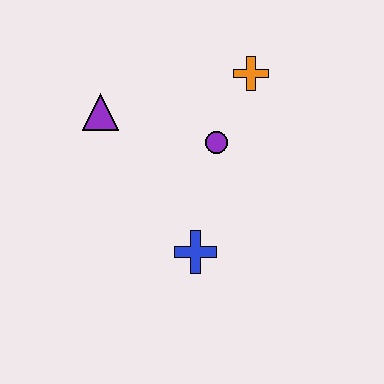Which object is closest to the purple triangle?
The purple circle is closest to the purple triangle.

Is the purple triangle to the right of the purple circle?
No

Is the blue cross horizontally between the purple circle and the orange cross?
No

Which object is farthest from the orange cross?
The blue cross is farthest from the orange cross.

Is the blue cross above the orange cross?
No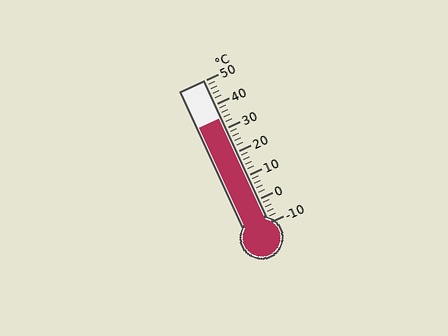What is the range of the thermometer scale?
The thermometer scale ranges from -10°C to 50°C.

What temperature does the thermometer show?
The thermometer shows approximately 34°C.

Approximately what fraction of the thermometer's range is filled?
The thermometer is filled to approximately 75% of its range.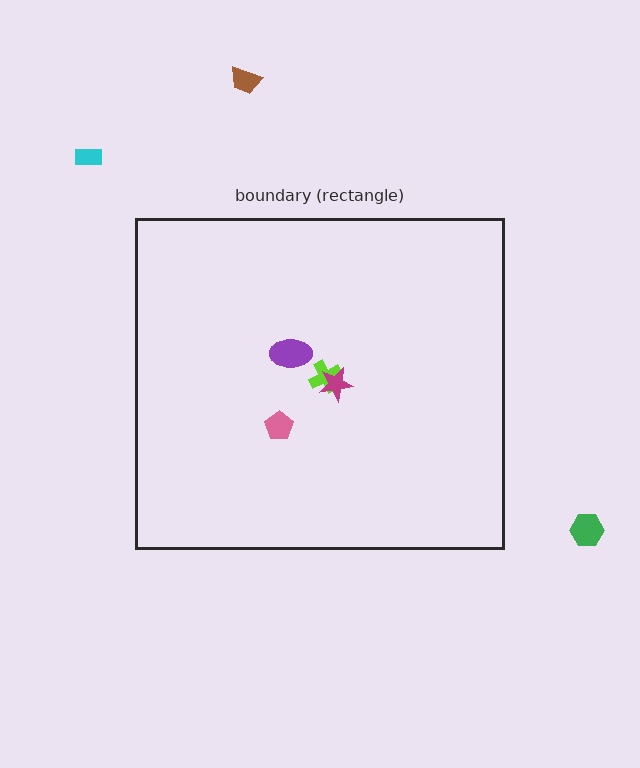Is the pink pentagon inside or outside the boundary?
Inside.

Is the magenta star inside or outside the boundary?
Inside.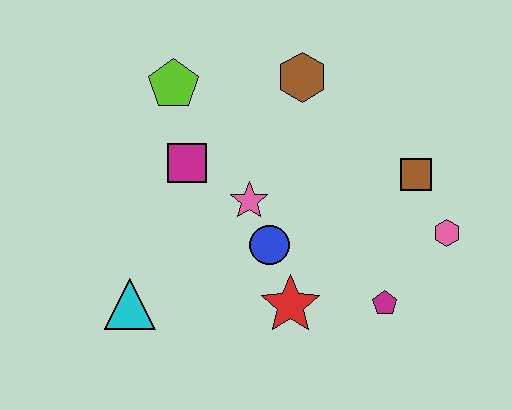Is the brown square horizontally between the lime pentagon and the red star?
No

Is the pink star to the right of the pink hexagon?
No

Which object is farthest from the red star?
The lime pentagon is farthest from the red star.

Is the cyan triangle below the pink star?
Yes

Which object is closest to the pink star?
The blue circle is closest to the pink star.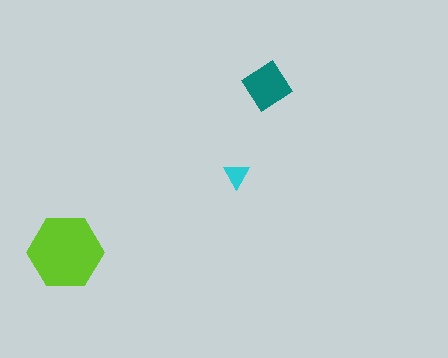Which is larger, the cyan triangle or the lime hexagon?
The lime hexagon.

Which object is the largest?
The lime hexagon.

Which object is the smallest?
The cyan triangle.